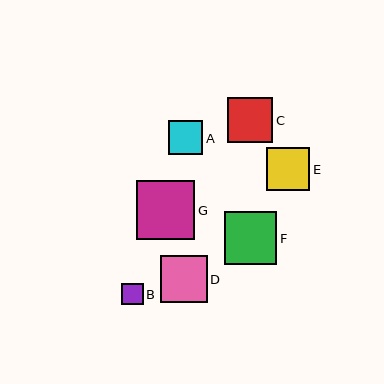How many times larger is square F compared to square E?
Square F is approximately 1.2 times the size of square E.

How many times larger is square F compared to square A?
Square F is approximately 1.5 times the size of square A.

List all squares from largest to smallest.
From largest to smallest: G, F, D, C, E, A, B.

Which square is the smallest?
Square B is the smallest with a size of approximately 21 pixels.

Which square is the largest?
Square G is the largest with a size of approximately 59 pixels.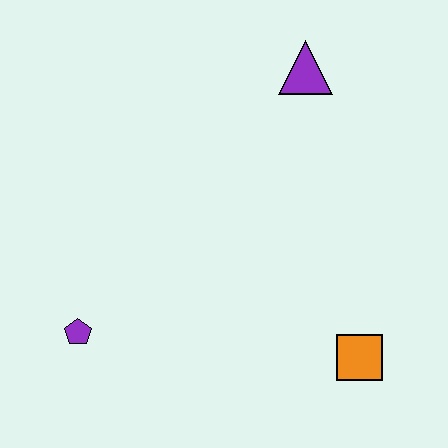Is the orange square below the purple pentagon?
Yes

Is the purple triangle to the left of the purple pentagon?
No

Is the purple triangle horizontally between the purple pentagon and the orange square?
Yes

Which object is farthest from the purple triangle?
The purple pentagon is farthest from the purple triangle.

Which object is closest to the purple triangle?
The orange square is closest to the purple triangle.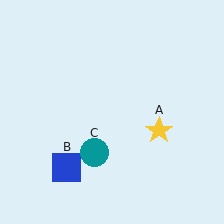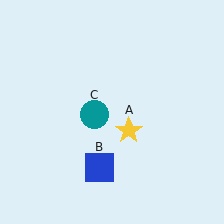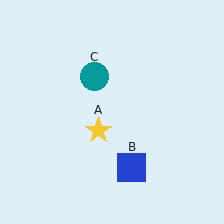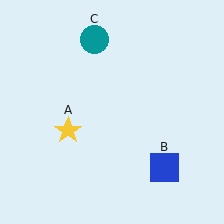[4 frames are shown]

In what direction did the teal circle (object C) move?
The teal circle (object C) moved up.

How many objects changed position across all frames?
3 objects changed position: yellow star (object A), blue square (object B), teal circle (object C).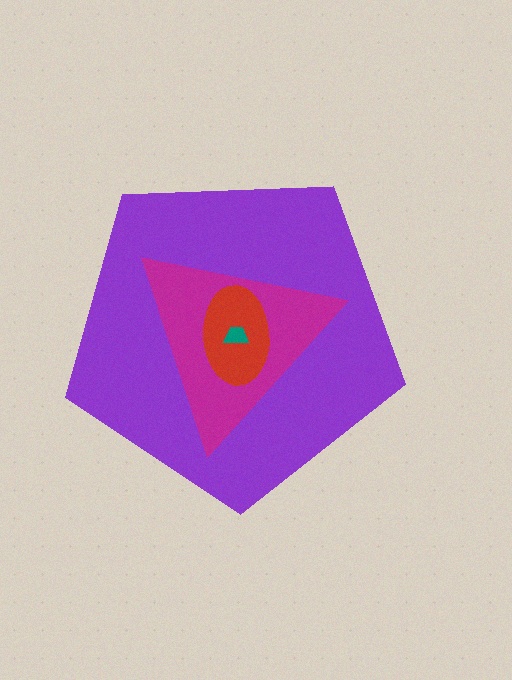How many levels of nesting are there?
4.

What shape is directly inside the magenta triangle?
The red ellipse.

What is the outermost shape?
The purple pentagon.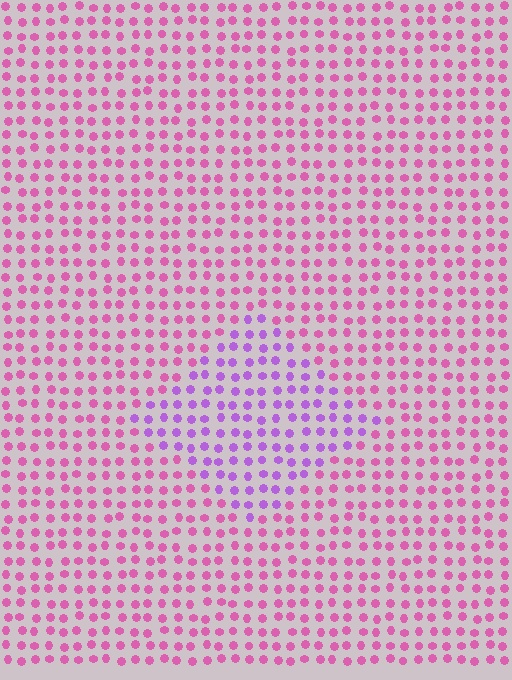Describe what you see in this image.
The image is filled with small pink elements in a uniform arrangement. A diamond-shaped region is visible where the elements are tinted to a slightly different hue, forming a subtle color boundary.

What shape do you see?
I see a diamond.